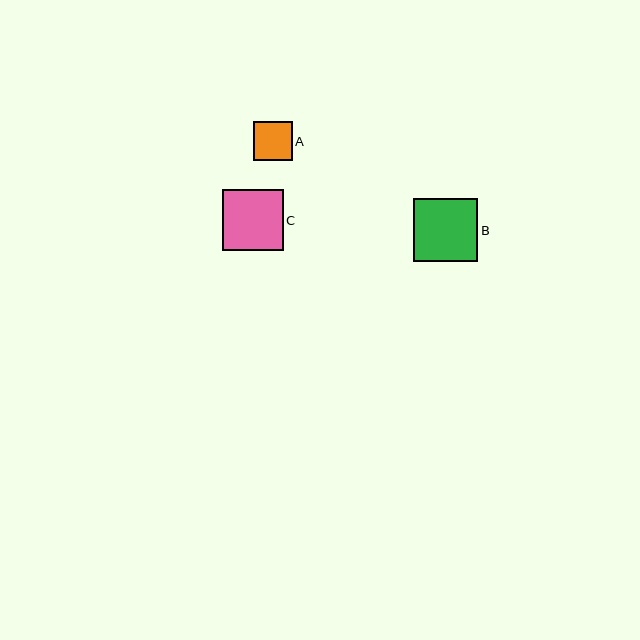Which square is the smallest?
Square A is the smallest with a size of approximately 38 pixels.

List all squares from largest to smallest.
From largest to smallest: B, C, A.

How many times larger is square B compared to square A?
Square B is approximately 1.7 times the size of square A.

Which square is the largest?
Square B is the largest with a size of approximately 64 pixels.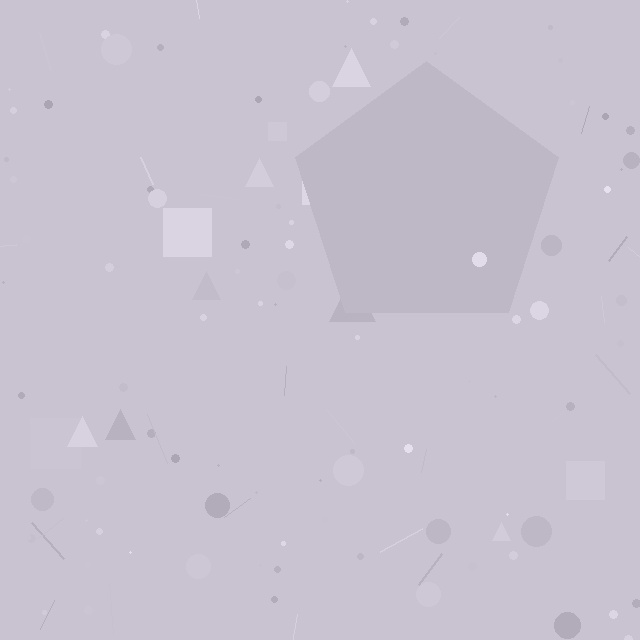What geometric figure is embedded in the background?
A pentagon is embedded in the background.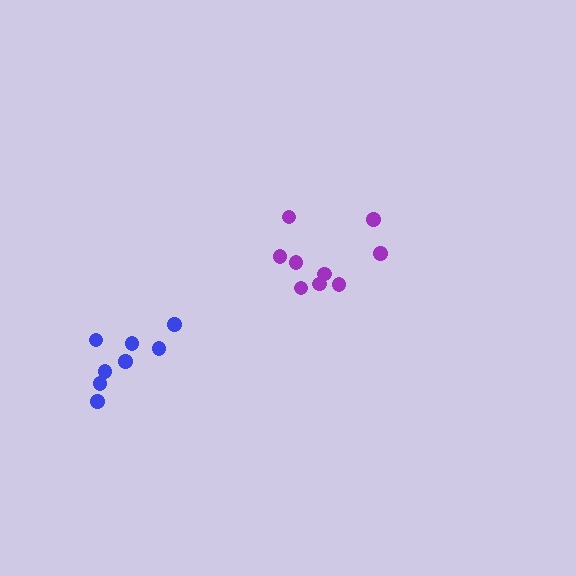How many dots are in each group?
Group 1: 9 dots, Group 2: 8 dots (17 total).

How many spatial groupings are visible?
There are 2 spatial groupings.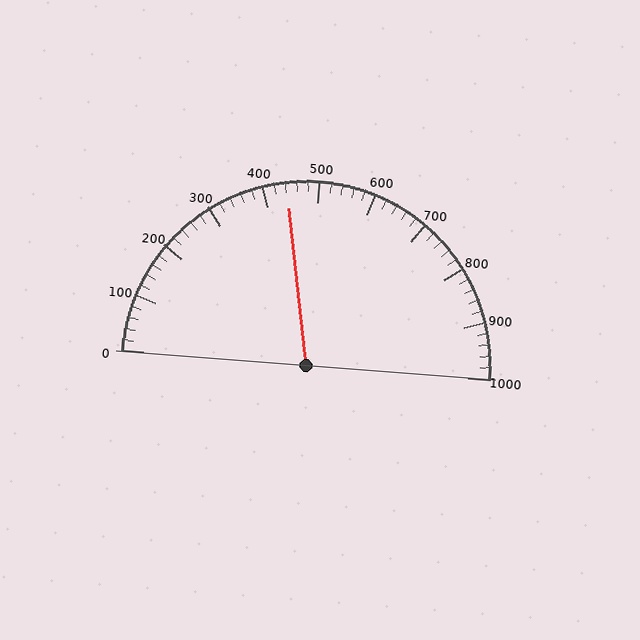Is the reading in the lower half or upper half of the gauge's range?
The reading is in the lower half of the range (0 to 1000).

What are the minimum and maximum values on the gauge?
The gauge ranges from 0 to 1000.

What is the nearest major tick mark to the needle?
The nearest major tick mark is 400.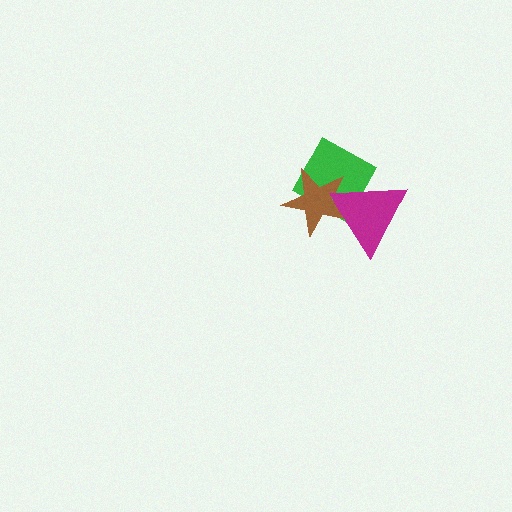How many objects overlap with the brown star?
2 objects overlap with the brown star.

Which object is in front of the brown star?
The magenta triangle is in front of the brown star.